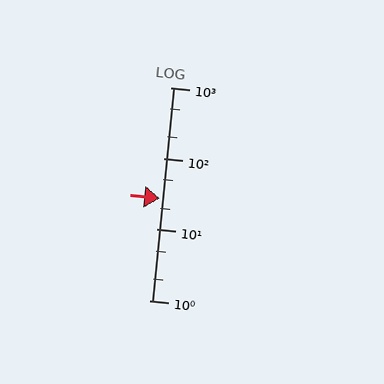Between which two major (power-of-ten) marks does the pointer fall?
The pointer is between 10 and 100.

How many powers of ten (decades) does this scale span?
The scale spans 3 decades, from 1 to 1000.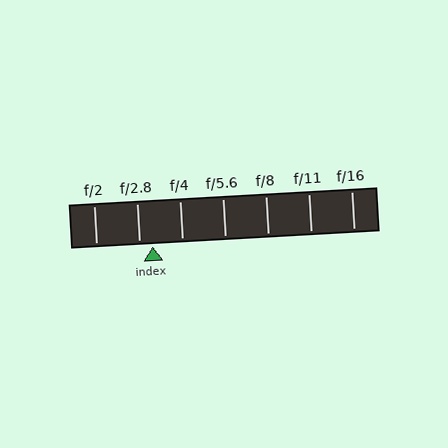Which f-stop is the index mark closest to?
The index mark is closest to f/2.8.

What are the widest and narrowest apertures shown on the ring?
The widest aperture shown is f/2 and the narrowest is f/16.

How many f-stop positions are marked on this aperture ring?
There are 7 f-stop positions marked.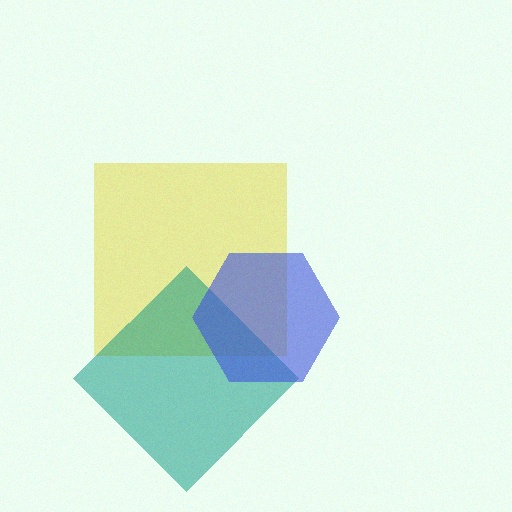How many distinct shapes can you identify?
There are 3 distinct shapes: a yellow square, a teal diamond, a blue hexagon.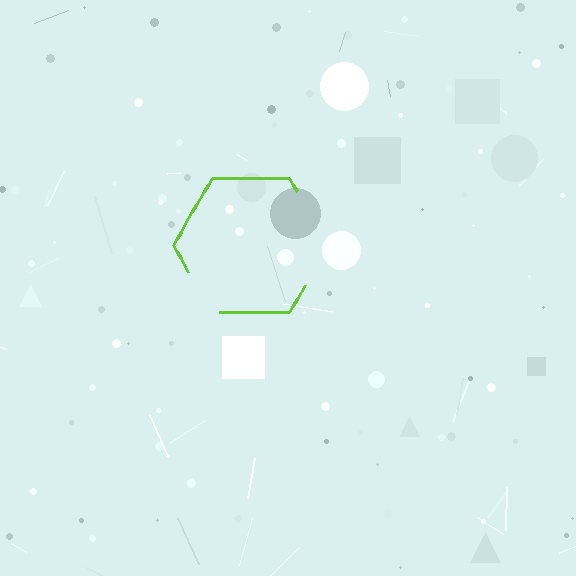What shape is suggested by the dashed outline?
The dashed outline suggests a hexagon.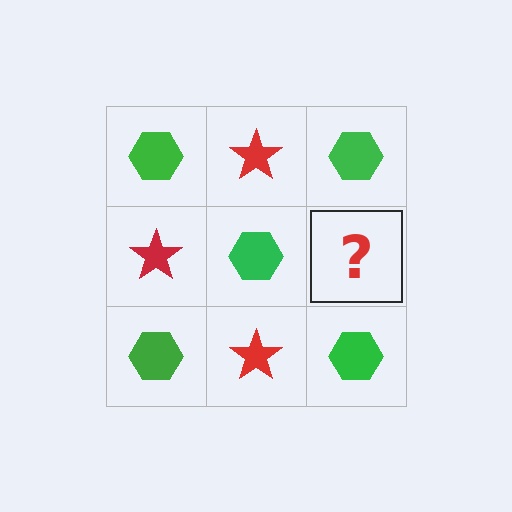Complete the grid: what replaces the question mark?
The question mark should be replaced with a red star.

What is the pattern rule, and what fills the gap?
The rule is that it alternates green hexagon and red star in a checkerboard pattern. The gap should be filled with a red star.